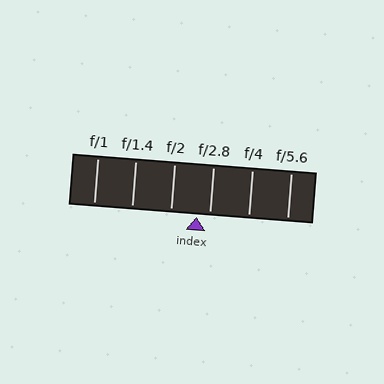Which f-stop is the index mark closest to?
The index mark is closest to f/2.8.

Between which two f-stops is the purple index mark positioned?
The index mark is between f/2 and f/2.8.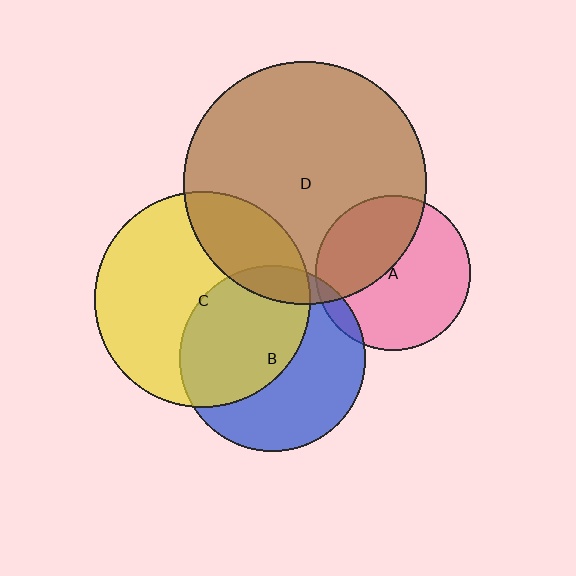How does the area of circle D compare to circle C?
Approximately 1.3 times.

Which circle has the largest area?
Circle D (brown).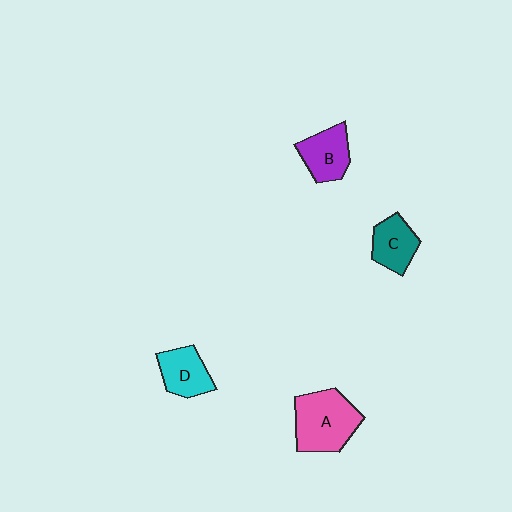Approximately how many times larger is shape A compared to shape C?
Approximately 1.7 times.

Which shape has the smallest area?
Shape C (teal).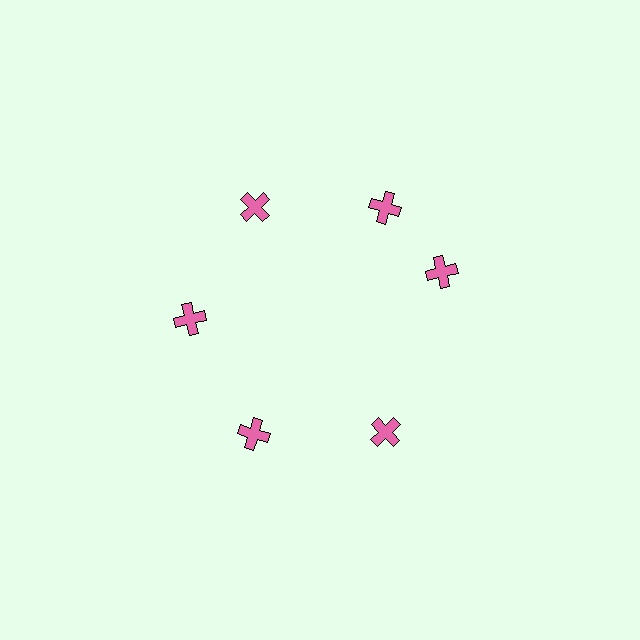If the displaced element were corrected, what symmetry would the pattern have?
It would have 6-fold rotational symmetry — the pattern would map onto itself every 60 degrees.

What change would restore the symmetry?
The symmetry would be restored by rotating it back into even spacing with its neighbors so that all 6 crosses sit at equal angles and equal distance from the center.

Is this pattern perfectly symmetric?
No. The 6 pink crosses are arranged in a ring, but one element near the 3 o'clock position is rotated out of alignment along the ring, breaking the 6-fold rotational symmetry.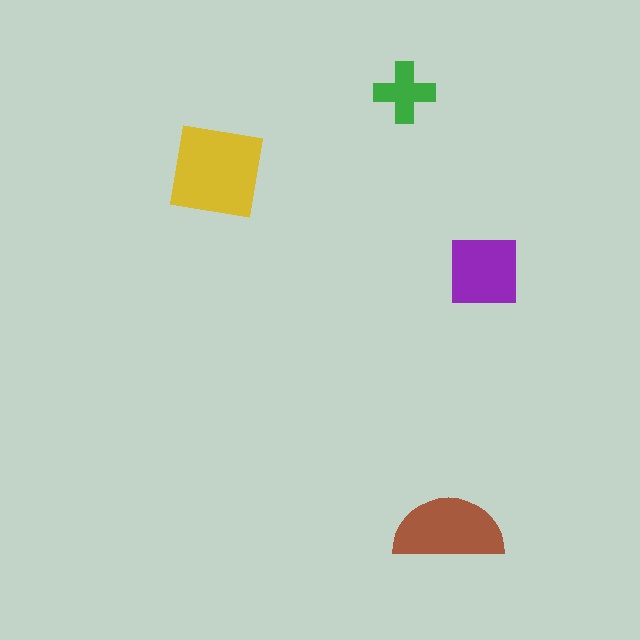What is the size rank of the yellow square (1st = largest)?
1st.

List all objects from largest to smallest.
The yellow square, the brown semicircle, the purple square, the green cross.